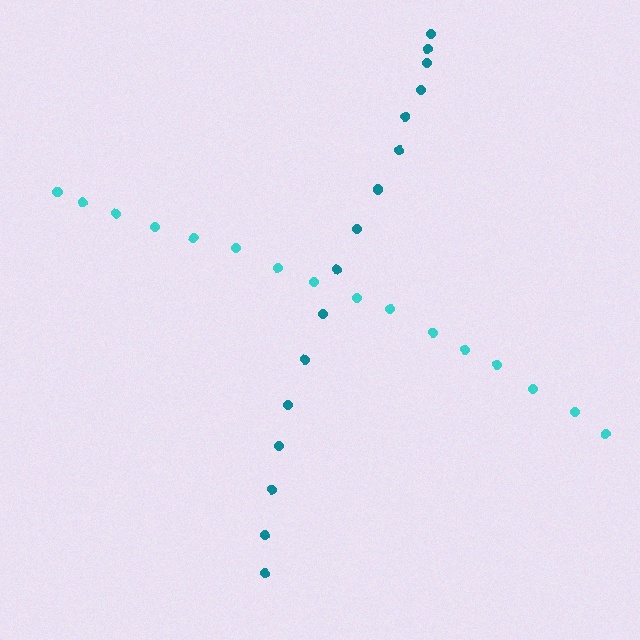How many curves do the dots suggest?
There are 2 distinct paths.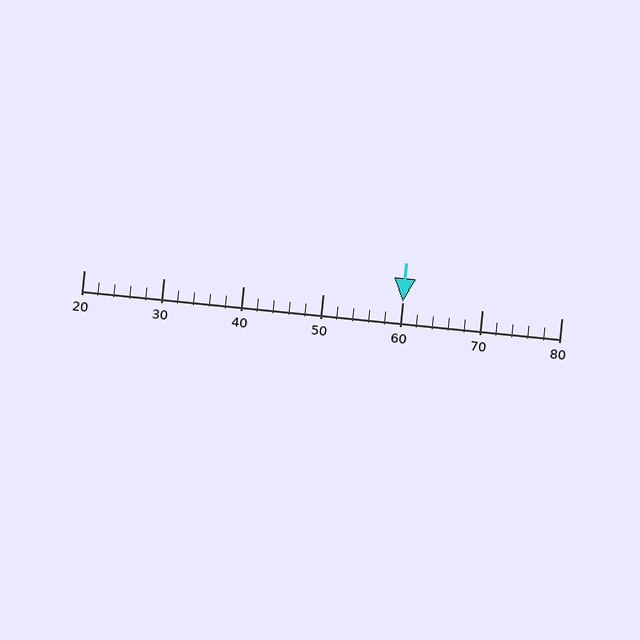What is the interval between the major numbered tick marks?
The major tick marks are spaced 10 units apart.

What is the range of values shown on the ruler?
The ruler shows values from 20 to 80.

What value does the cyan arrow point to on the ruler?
The cyan arrow points to approximately 60.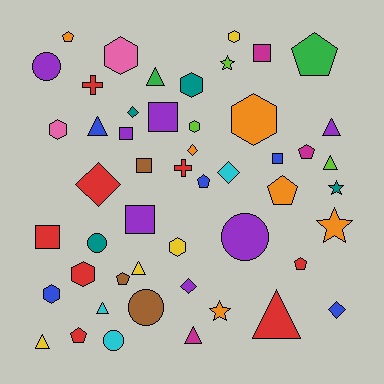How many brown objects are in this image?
There are 3 brown objects.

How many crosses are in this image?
There are 2 crosses.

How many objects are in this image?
There are 50 objects.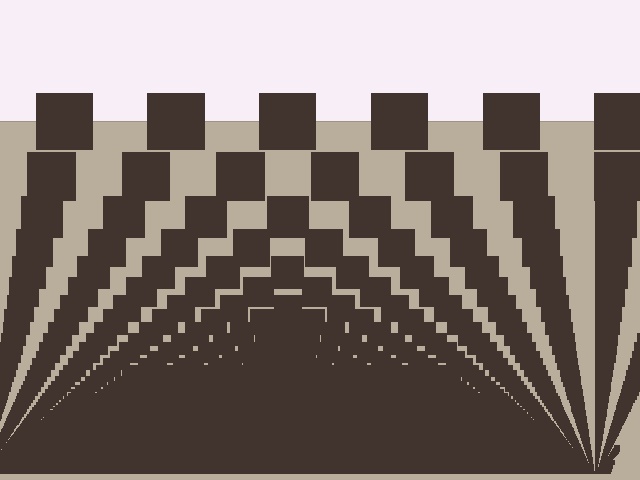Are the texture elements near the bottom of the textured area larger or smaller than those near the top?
Smaller. The gradient is inverted — elements near the bottom are smaller and denser.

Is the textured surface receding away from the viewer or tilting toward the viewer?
The surface appears to tilt toward the viewer. Texture elements get larger and sparser toward the top.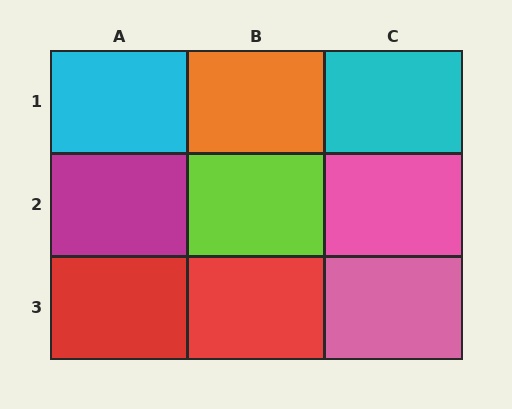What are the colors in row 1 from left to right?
Cyan, orange, cyan.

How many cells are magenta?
1 cell is magenta.